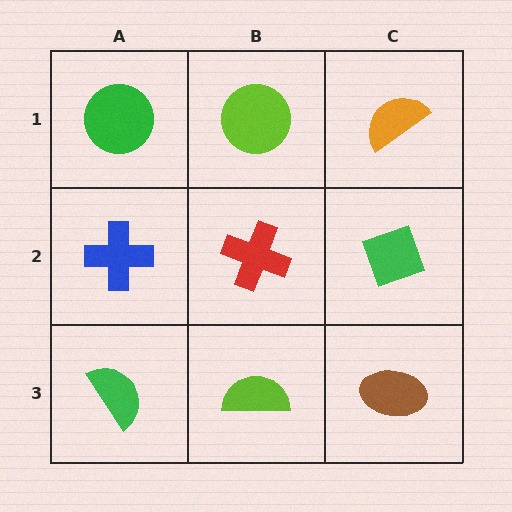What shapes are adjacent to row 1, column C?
A green diamond (row 2, column C), a lime circle (row 1, column B).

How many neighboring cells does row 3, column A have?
2.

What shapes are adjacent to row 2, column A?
A green circle (row 1, column A), a green semicircle (row 3, column A), a red cross (row 2, column B).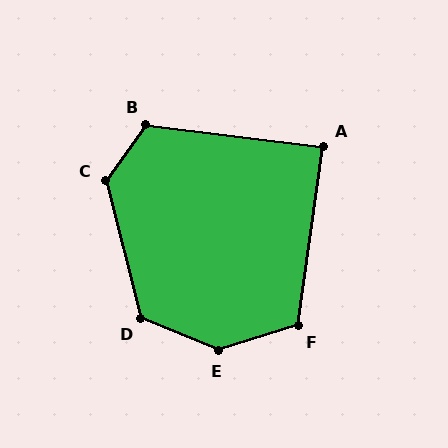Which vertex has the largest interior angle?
E, at approximately 141 degrees.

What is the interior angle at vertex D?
Approximately 126 degrees (obtuse).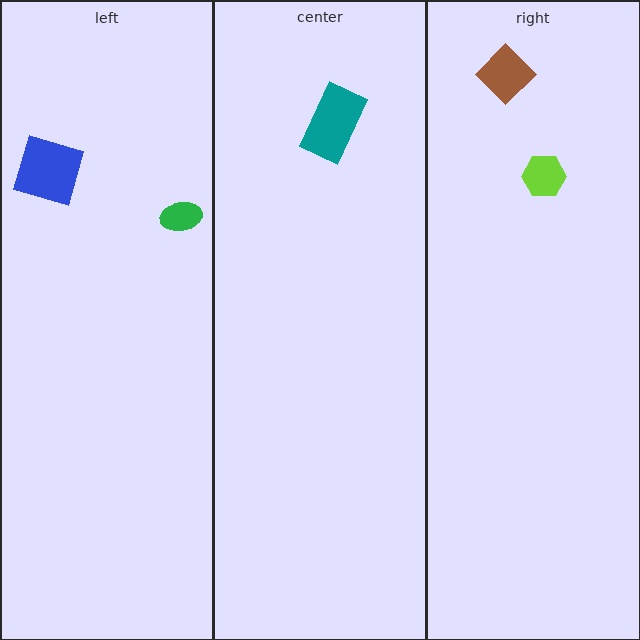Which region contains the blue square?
The left region.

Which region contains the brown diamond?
The right region.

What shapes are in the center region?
The teal rectangle.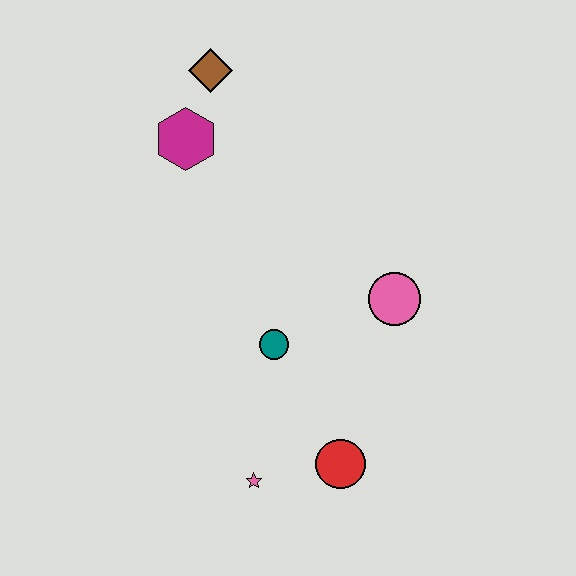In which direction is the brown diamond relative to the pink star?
The brown diamond is above the pink star.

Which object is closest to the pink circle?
The teal circle is closest to the pink circle.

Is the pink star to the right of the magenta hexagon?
Yes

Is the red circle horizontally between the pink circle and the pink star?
Yes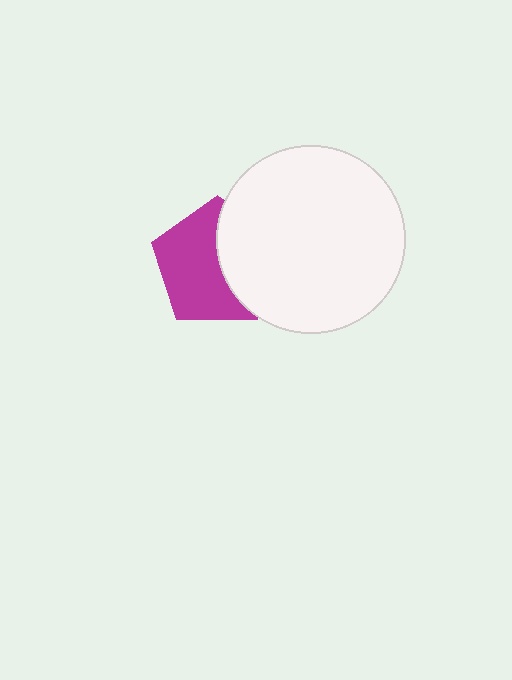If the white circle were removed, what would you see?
You would see the complete magenta pentagon.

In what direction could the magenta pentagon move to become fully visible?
The magenta pentagon could move left. That would shift it out from behind the white circle entirely.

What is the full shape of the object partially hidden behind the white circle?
The partially hidden object is a magenta pentagon.